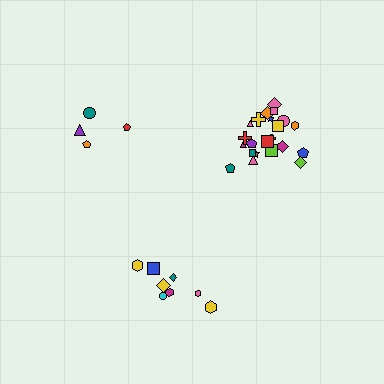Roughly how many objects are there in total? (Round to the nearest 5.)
Roughly 35 objects in total.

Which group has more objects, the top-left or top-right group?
The top-right group.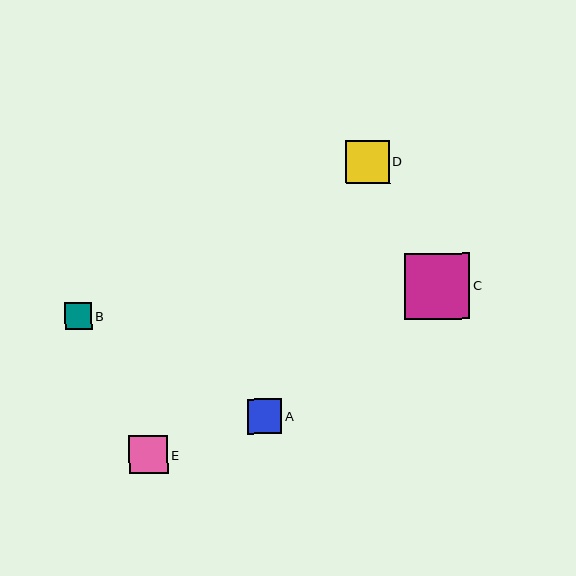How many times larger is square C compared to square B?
Square C is approximately 2.4 times the size of square B.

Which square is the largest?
Square C is the largest with a size of approximately 66 pixels.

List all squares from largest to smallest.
From largest to smallest: C, D, E, A, B.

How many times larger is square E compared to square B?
Square E is approximately 1.4 times the size of square B.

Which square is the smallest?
Square B is the smallest with a size of approximately 27 pixels.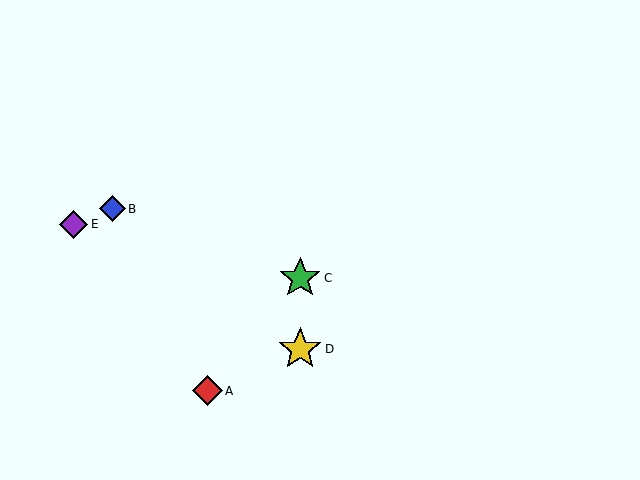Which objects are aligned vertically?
Objects C, D are aligned vertically.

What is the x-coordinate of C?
Object C is at x≈300.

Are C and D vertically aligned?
Yes, both are at x≈300.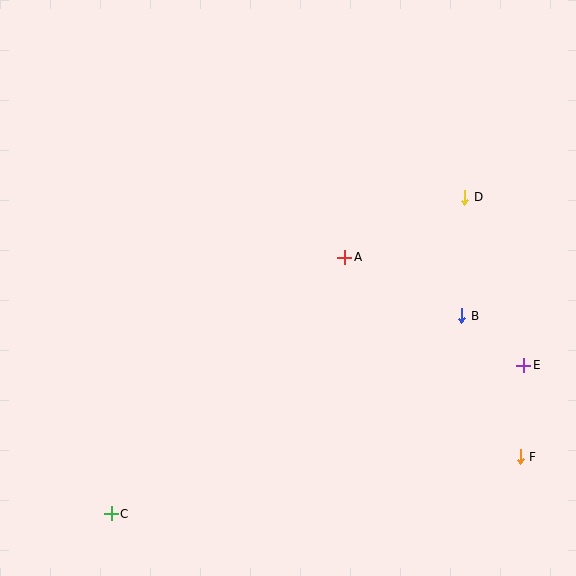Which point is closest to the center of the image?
Point A at (345, 257) is closest to the center.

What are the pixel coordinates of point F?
Point F is at (520, 457).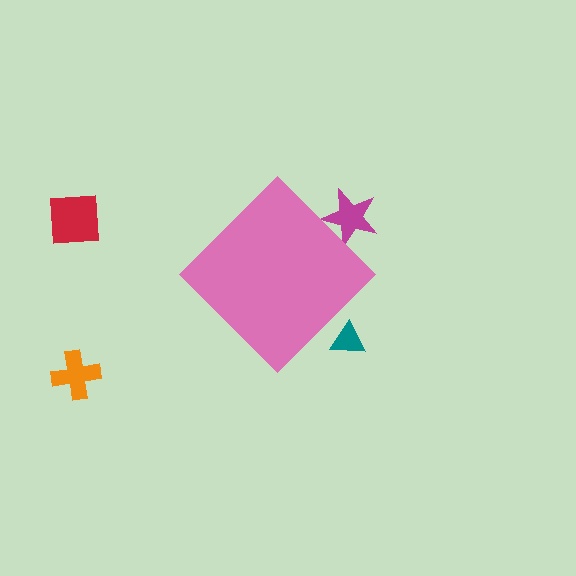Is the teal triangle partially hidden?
Yes, the teal triangle is partially hidden behind the pink diamond.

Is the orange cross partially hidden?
No, the orange cross is fully visible.